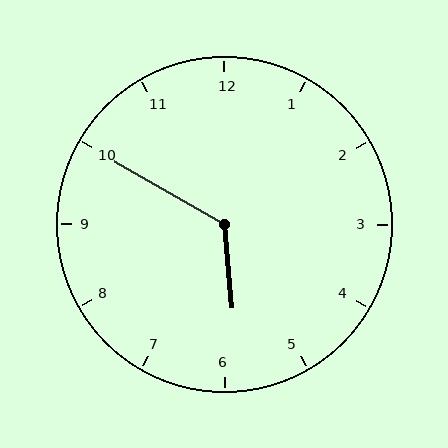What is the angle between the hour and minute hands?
Approximately 125 degrees.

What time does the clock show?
5:50.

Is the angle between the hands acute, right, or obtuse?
It is obtuse.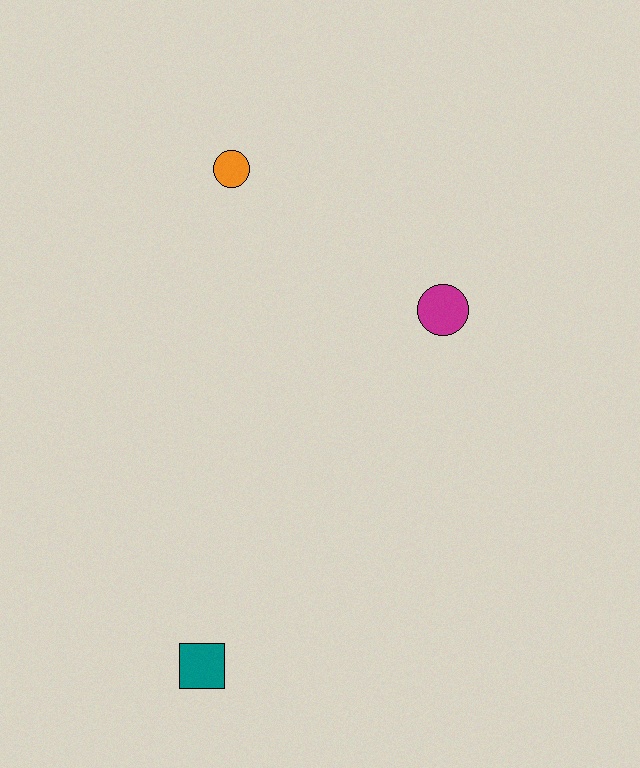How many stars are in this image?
There are no stars.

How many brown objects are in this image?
There are no brown objects.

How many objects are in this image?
There are 3 objects.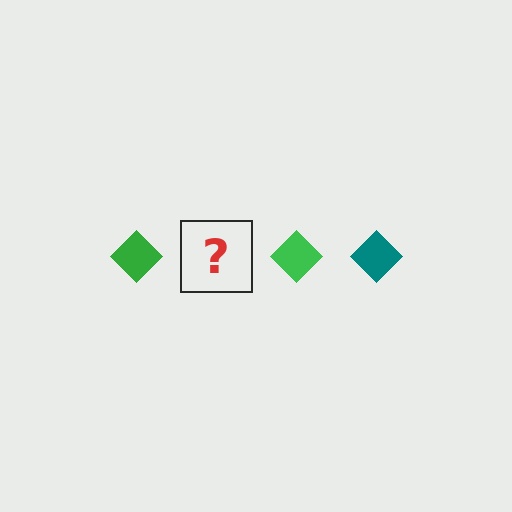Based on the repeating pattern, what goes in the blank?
The blank should be a teal diamond.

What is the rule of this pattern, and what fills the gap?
The rule is that the pattern cycles through green, teal diamonds. The gap should be filled with a teal diamond.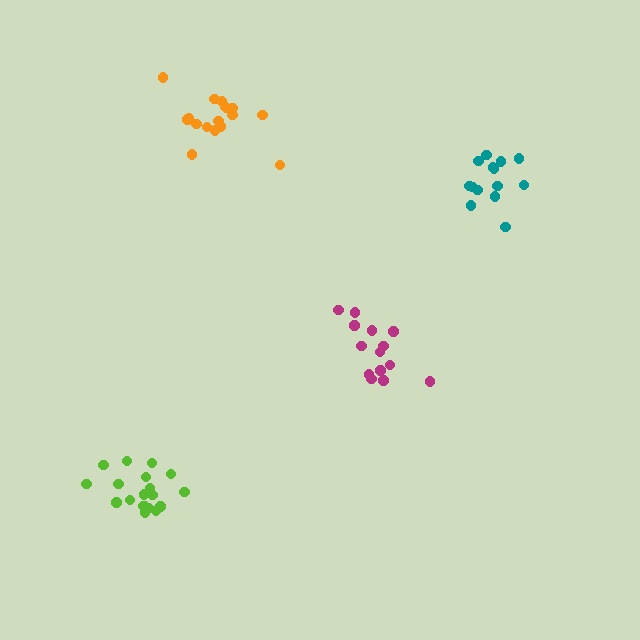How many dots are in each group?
Group 1: 18 dots, Group 2: 14 dots, Group 3: 14 dots, Group 4: 19 dots (65 total).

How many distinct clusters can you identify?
There are 4 distinct clusters.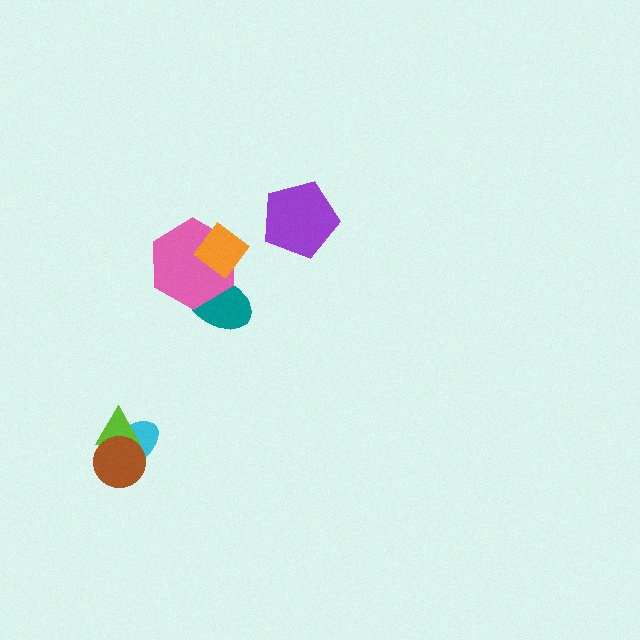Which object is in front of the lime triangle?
The brown circle is in front of the lime triangle.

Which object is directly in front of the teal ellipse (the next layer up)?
The pink hexagon is directly in front of the teal ellipse.